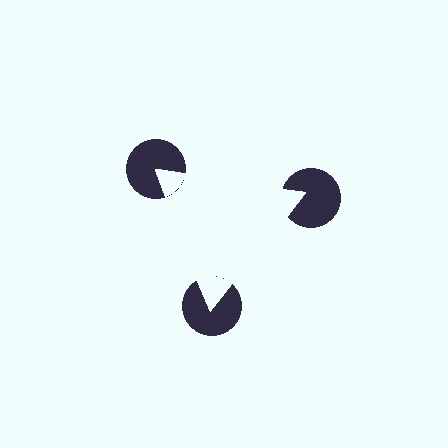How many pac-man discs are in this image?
There are 3 — one at each vertex of the illusory triangle.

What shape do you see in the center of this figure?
An illusory triangle — its edges are inferred from the aligned wedge cuts in the pac-man discs, not physically drawn.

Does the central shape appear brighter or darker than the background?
It typically appears slightly brighter than the background, even though no actual brightness change is drawn.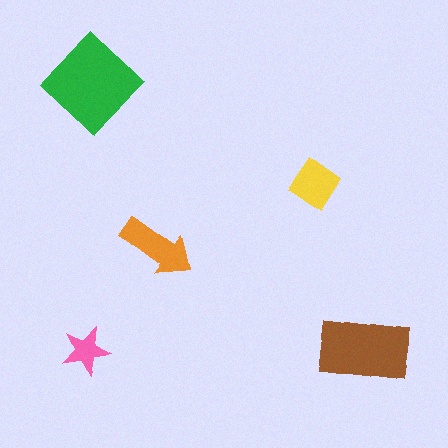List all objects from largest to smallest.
The green diamond, the brown rectangle, the orange arrow, the yellow diamond, the pink star.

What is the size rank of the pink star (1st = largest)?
5th.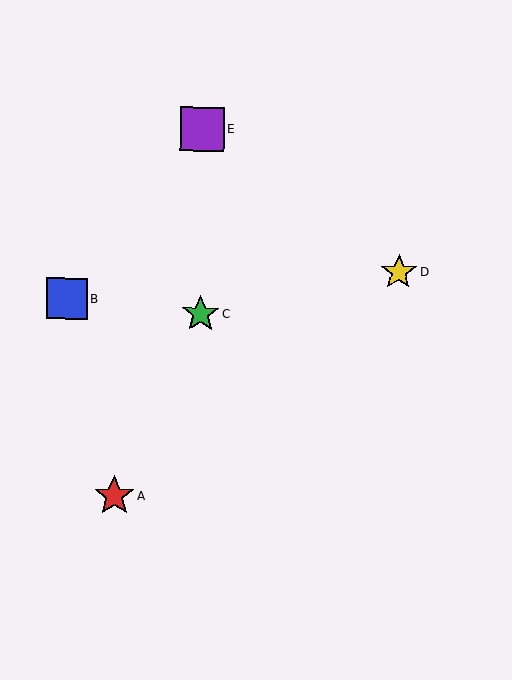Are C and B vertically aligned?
No, C is at x≈201 and B is at x≈67.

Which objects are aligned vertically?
Objects C, E are aligned vertically.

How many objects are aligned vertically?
2 objects (C, E) are aligned vertically.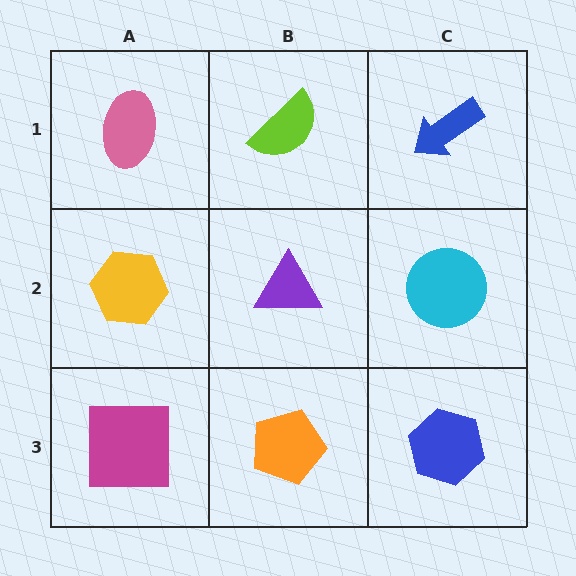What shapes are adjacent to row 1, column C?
A cyan circle (row 2, column C), a lime semicircle (row 1, column B).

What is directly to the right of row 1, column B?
A blue arrow.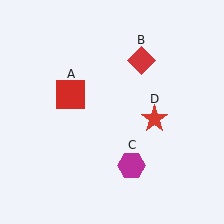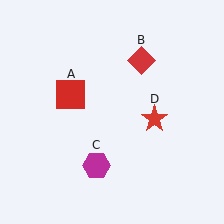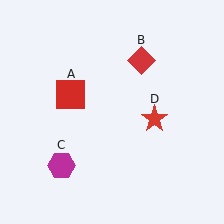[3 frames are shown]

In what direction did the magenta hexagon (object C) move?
The magenta hexagon (object C) moved left.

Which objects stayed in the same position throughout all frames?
Red square (object A) and red diamond (object B) and red star (object D) remained stationary.